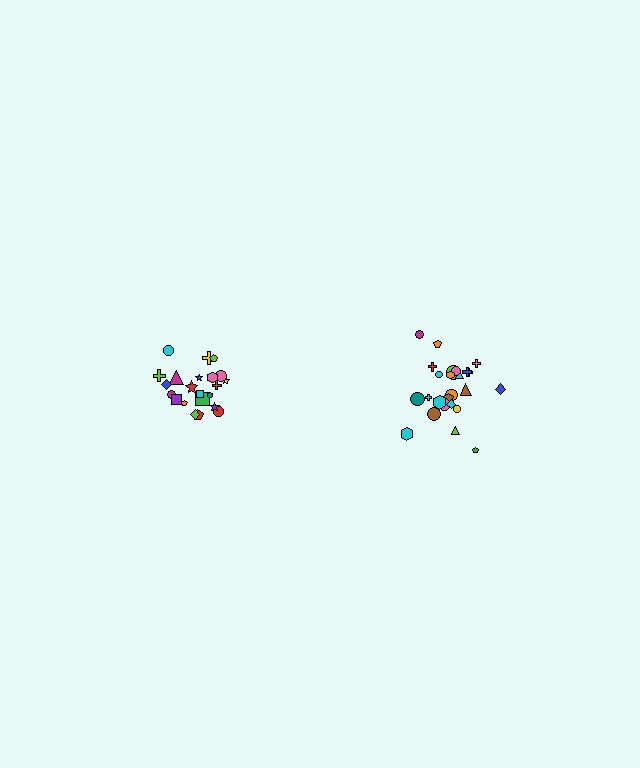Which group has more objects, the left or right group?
The right group.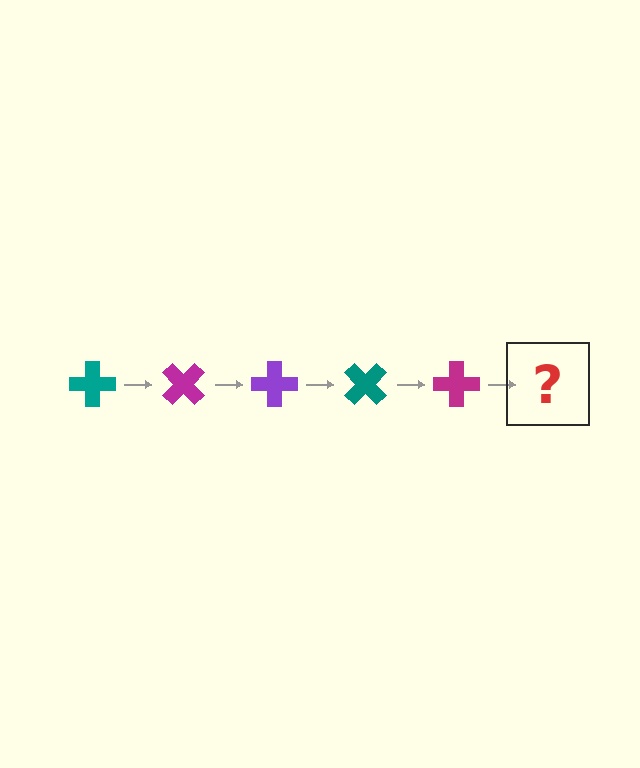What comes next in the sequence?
The next element should be a purple cross, rotated 225 degrees from the start.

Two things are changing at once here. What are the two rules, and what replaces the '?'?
The two rules are that it rotates 45 degrees each step and the color cycles through teal, magenta, and purple. The '?' should be a purple cross, rotated 225 degrees from the start.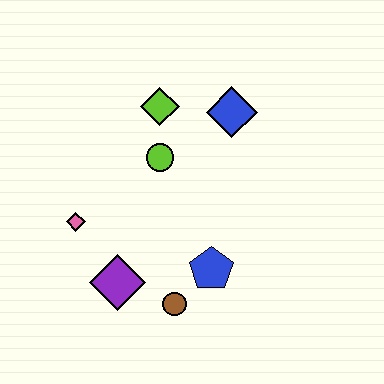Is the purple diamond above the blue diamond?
No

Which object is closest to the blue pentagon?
The brown circle is closest to the blue pentagon.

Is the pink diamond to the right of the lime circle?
No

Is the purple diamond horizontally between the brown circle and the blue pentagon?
No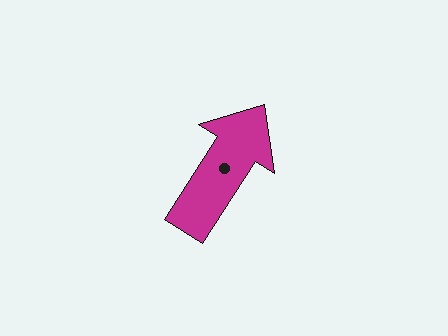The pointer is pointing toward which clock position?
Roughly 1 o'clock.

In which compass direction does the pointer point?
Northeast.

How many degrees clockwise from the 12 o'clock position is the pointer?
Approximately 33 degrees.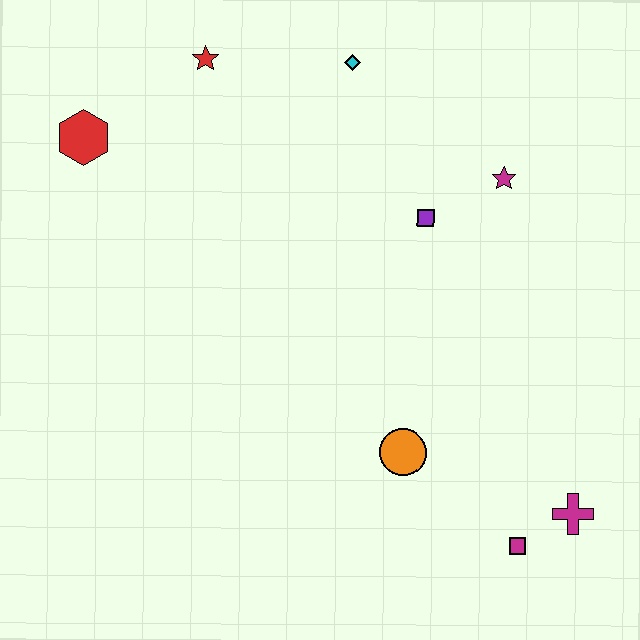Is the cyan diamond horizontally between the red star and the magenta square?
Yes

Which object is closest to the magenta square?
The magenta cross is closest to the magenta square.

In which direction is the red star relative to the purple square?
The red star is to the left of the purple square.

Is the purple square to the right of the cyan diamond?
Yes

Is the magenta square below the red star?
Yes